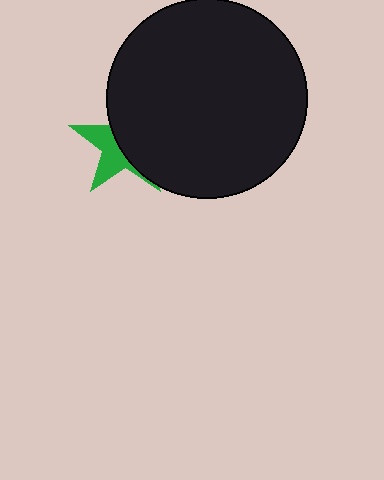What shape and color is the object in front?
The object in front is a black circle.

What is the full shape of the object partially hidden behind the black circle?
The partially hidden object is a green star.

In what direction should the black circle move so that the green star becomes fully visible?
The black circle should move right. That is the shortest direction to clear the overlap and leave the green star fully visible.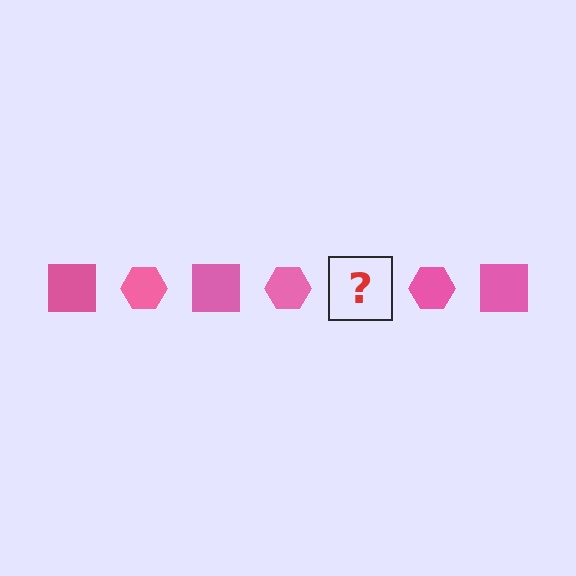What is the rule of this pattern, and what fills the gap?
The rule is that the pattern cycles through square, hexagon shapes in pink. The gap should be filled with a pink square.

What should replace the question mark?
The question mark should be replaced with a pink square.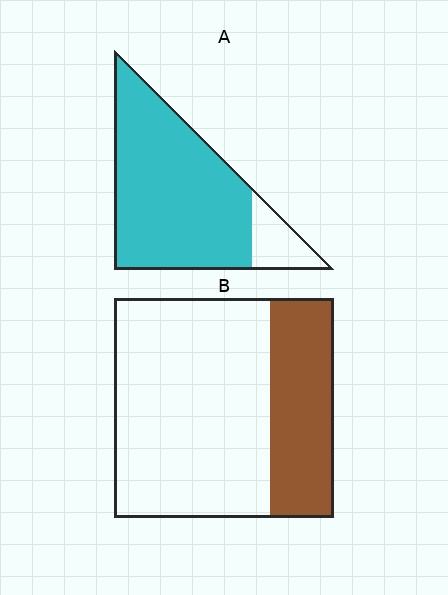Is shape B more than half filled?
No.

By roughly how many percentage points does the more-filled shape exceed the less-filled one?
By roughly 55 percentage points (A over B).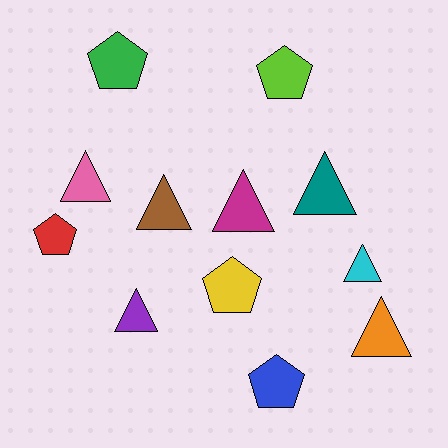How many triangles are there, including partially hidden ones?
There are 7 triangles.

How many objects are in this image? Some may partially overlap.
There are 12 objects.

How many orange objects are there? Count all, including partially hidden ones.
There is 1 orange object.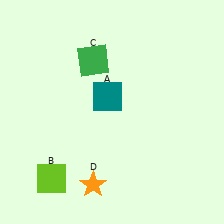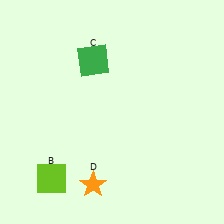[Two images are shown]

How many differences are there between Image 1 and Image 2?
There is 1 difference between the two images.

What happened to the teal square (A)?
The teal square (A) was removed in Image 2. It was in the top-left area of Image 1.